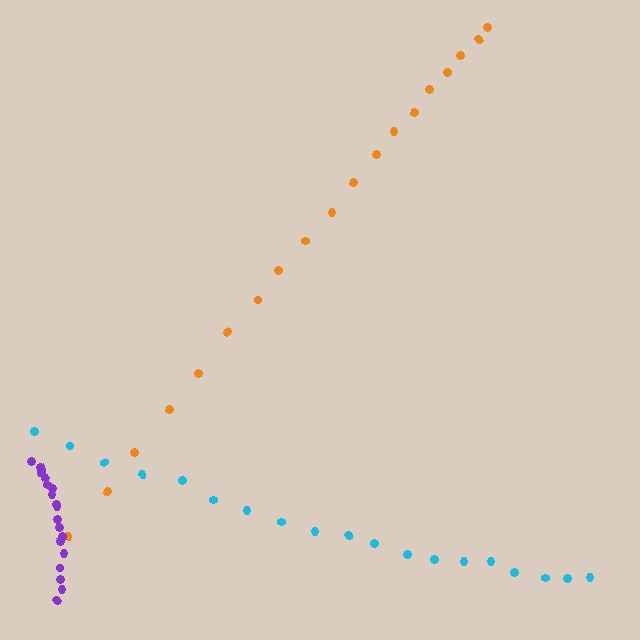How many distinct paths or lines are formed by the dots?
There are 3 distinct paths.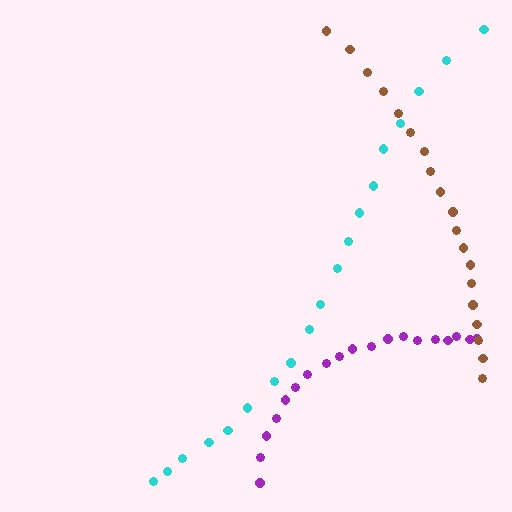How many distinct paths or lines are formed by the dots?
There are 3 distinct paths.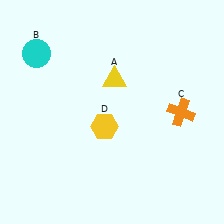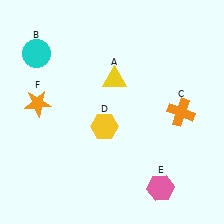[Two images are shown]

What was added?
A pink hexagon (E), an orange star (F) were added in Image 2.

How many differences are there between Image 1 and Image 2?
There are 2 differences between the two images.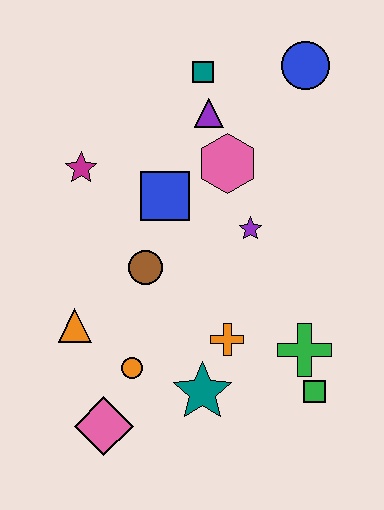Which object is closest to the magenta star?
The blue square is closest to the magenta star.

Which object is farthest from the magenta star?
The green square is farthest from the magenta star.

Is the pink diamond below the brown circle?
Yes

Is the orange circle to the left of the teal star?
Yes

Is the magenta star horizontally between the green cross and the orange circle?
No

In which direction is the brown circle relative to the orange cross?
The brown circle is to the left of the orange cross.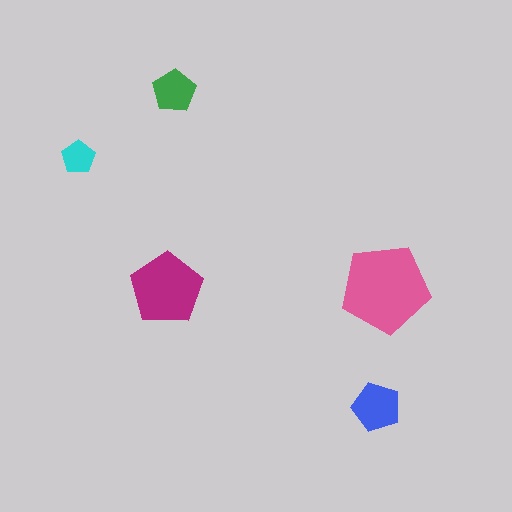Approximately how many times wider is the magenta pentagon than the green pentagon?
About 1.5 times wider.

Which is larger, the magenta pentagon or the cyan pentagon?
The magenta one.